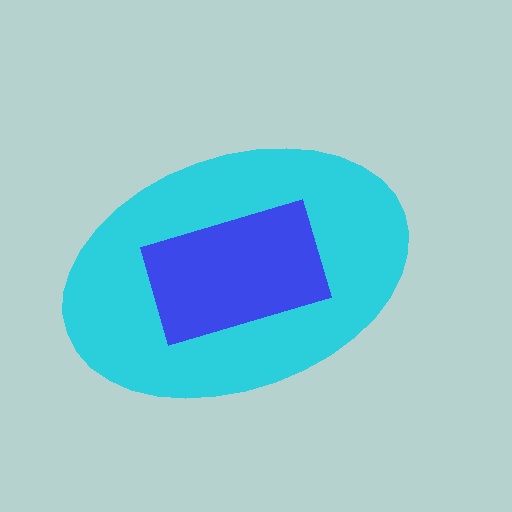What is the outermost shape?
The cyan ellipse.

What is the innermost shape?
The blue rectangle.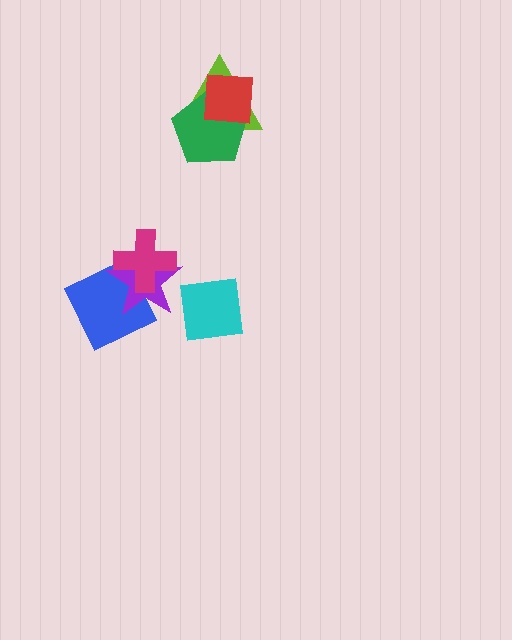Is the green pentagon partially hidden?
Yes, it is partially covered by another shape.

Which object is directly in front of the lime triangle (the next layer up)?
The green pentagon is directly in front of the lime triangle.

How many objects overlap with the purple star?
2 objects overlap with the purple star.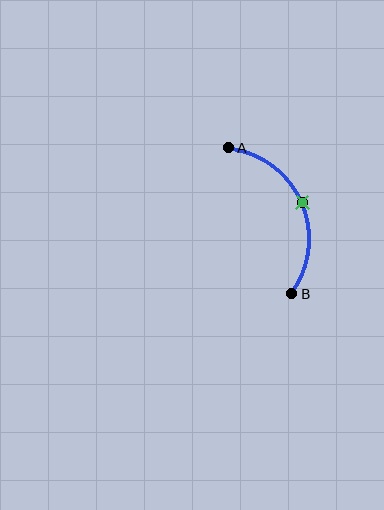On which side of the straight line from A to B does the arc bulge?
The arc bulges to the right of the straight line connecting A and B.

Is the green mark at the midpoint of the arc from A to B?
Yes. The green mark lies on the arc at equal arc-length from both A and B — it is the arc midpoint.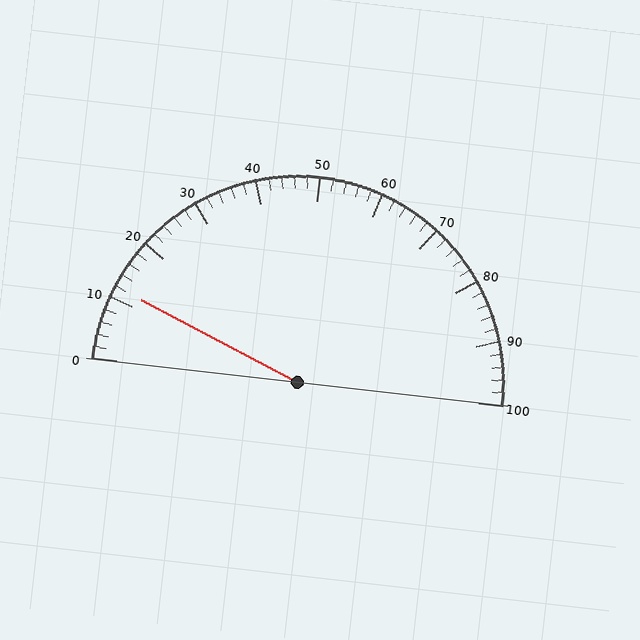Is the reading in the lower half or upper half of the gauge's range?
The reading is in the lower half of the range (0 to 100).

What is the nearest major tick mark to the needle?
The nearest major tick mark is 10.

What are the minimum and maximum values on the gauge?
The gauge ranges from 0 to 100.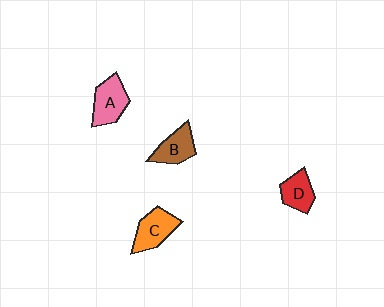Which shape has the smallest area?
Shape D (red).